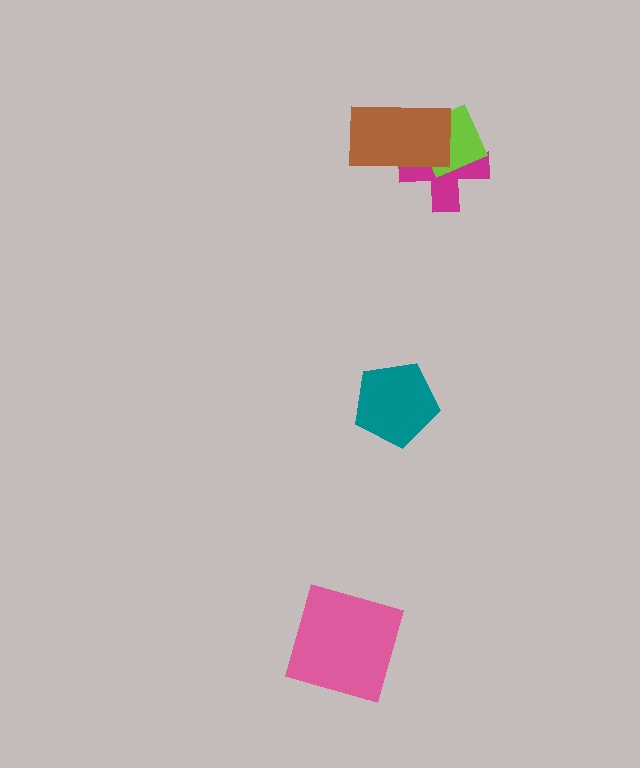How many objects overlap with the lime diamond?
2 objects overlap with the lime diamond.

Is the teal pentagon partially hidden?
No, no other shape covers it.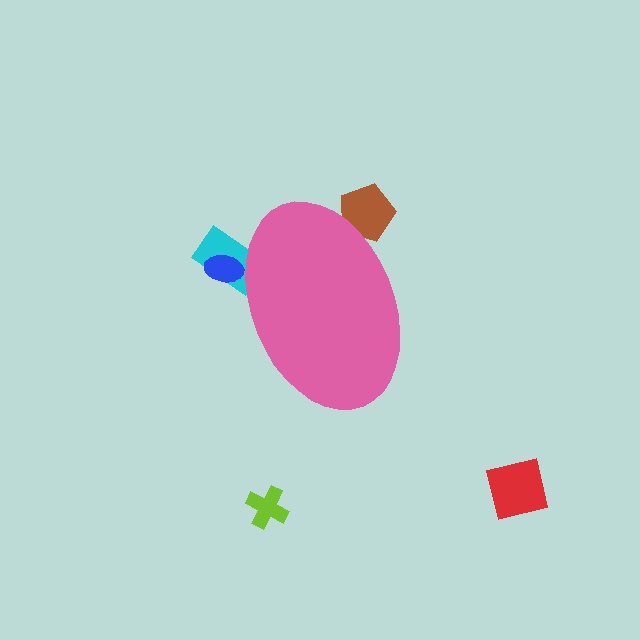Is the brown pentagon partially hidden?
Yes, the brown pentagon is partially hidden behind the pink ellipse.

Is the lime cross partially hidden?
No, the lime cross is fully visible.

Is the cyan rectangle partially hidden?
Yes, the cyan rectangle is partially hidden behind the pink ellipse.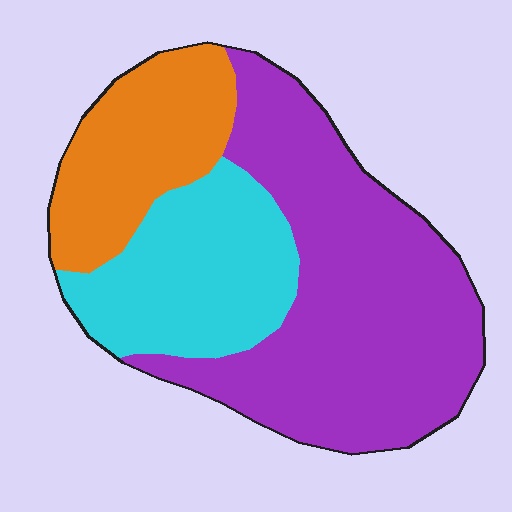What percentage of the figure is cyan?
Cyan covers about 25% of the figure.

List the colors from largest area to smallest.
From largest to smallest: purple, cyan, orange.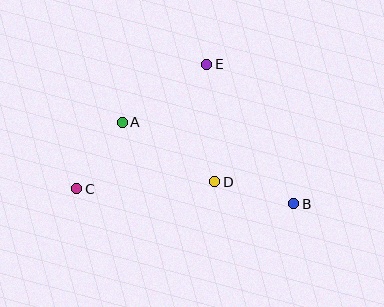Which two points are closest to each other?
Points A and C are closest to each other.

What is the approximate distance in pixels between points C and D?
The distance between C and D is approximately 138 pixels.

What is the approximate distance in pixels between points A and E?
The distance between A and E is approximately 102 pixels.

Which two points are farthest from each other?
Points B and C are farthest from each other.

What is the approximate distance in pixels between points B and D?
The distance between B and D is approximately 82 pixels.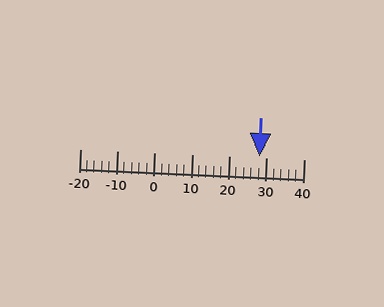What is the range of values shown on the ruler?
The ruler shows values from -20 to 40.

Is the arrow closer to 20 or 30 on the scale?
The arrow is closer to 30.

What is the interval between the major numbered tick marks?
The major tick marks are spaced 10 units apart.